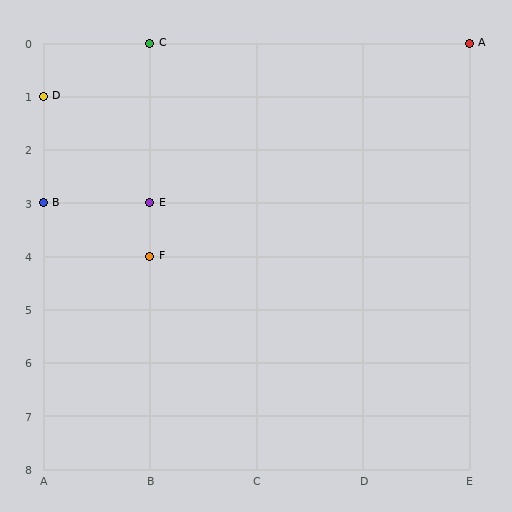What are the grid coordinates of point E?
Point E is at grid coordinates (B, 3).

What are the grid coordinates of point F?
Point F is at grid coordinates (B, 4).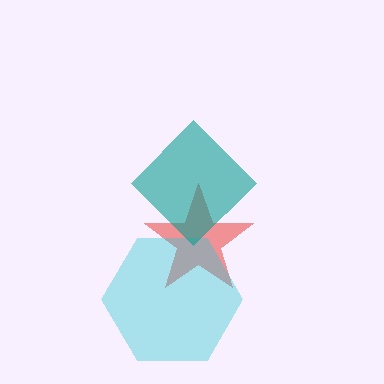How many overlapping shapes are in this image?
There are 3 overlapping shapes in the image.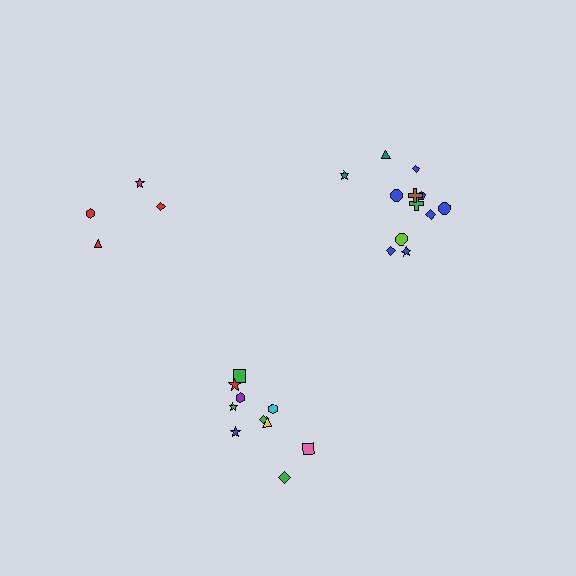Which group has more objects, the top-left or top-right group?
The top-right group.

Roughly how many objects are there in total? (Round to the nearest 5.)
Roughly 25 objects in total.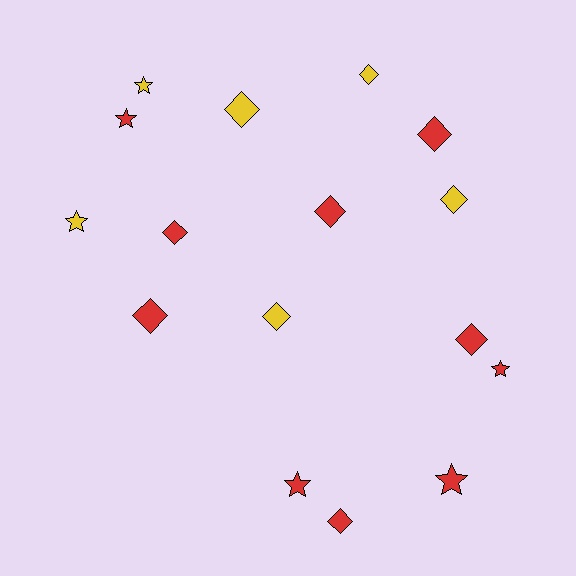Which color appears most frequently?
Red, with 10 objects.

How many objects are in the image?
There are 16 objects.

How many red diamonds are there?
There are 6 red diamonds.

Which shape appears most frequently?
Diamond, with 10 objects.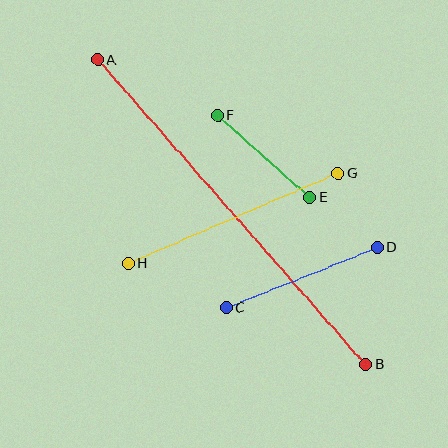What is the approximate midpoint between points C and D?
The midpoint is at approximately (302, 278) pixels.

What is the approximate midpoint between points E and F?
The midpoint is at approximately (264, 157) pixels.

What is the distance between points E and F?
The distance is approximately 123 pixels.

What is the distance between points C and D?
The distance is approximately 162 pixels.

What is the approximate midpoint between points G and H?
The midpoint is at approximately (233, 219) pixels.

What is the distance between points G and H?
The distance is approximately 228 pixels.